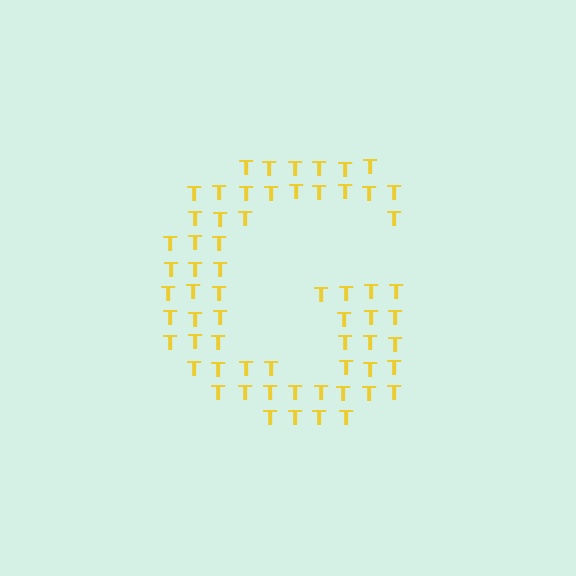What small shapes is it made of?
It is made of small letter T's.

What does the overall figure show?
The overall figure shows the letter G.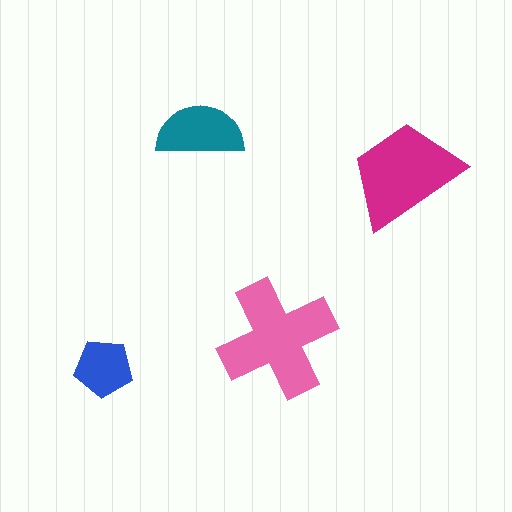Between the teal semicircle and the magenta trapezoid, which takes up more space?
The magenta trapezoid.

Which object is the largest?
The pink cross.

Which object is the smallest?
The blue pentagon.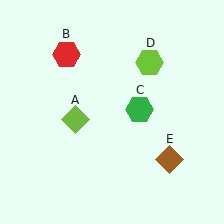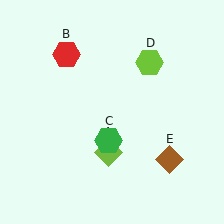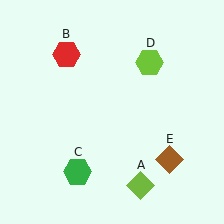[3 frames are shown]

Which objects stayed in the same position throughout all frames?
Red hexagon (object B) and lime hexagon (object D) and brown diamond (object E) remained stationary.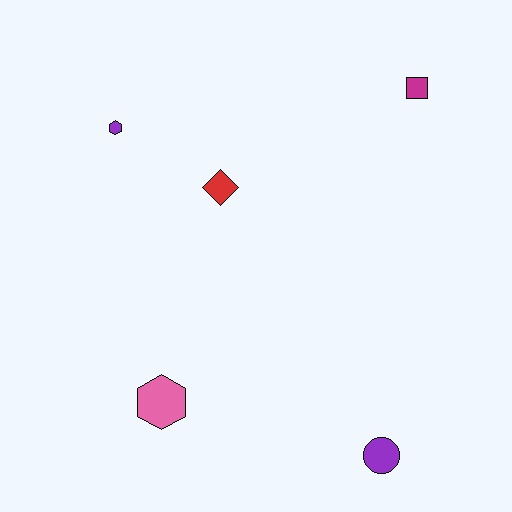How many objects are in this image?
There are 5 objects.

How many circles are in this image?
There is 1 circle.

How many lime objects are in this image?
There are no lime objects.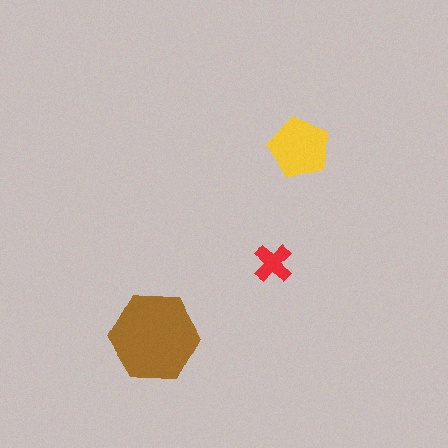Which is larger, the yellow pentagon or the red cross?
The yellow pentagon.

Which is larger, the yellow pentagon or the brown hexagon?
The brown hexagon.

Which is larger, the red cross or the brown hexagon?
The brown hexagon.